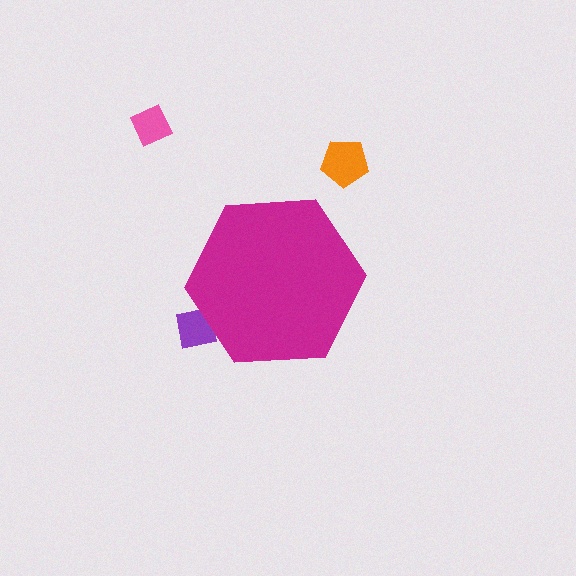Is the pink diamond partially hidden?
No, the pink diamond is fully visible.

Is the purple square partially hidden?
Yes, the purple square is partially hidden behind the magenta hexagon.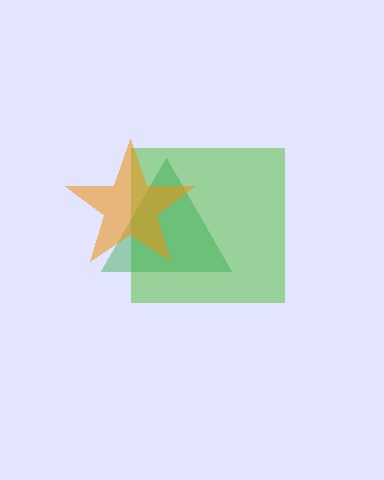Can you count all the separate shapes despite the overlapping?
Yes, there are 3 separate shapes.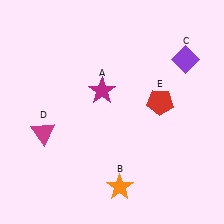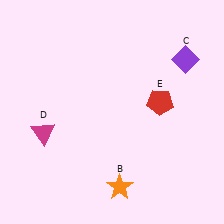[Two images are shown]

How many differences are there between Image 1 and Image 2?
There is 1 difference between the two images.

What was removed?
The magenta star (A) was removed in Image 2.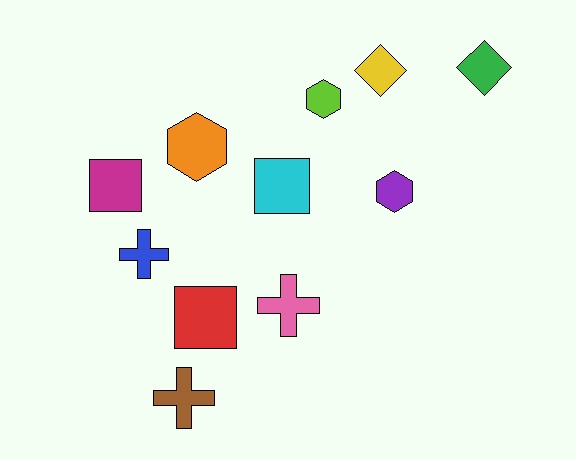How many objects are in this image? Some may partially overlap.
There are 11 objects.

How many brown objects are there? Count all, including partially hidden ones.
There is 1 brown object.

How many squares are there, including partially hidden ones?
There are 3 squares.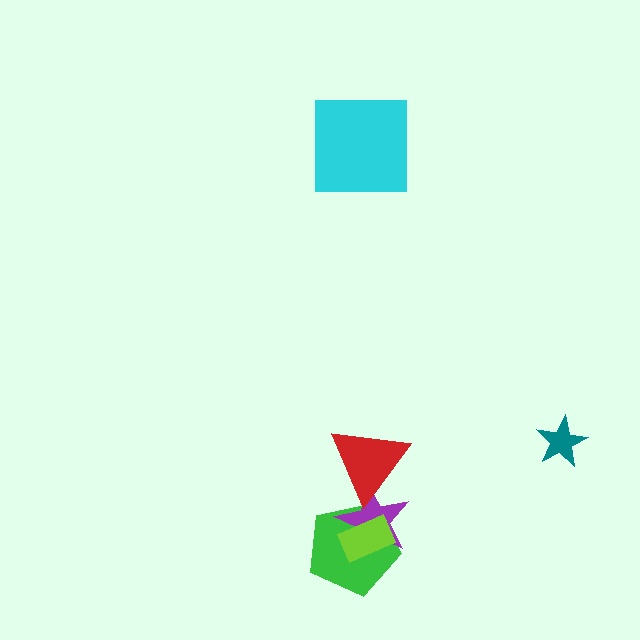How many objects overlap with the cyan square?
0 objects overlap with the cyan square.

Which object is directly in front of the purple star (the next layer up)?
The lime rectangle is directly in front of the purple star.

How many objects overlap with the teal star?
0 objects overlap with the teal star.